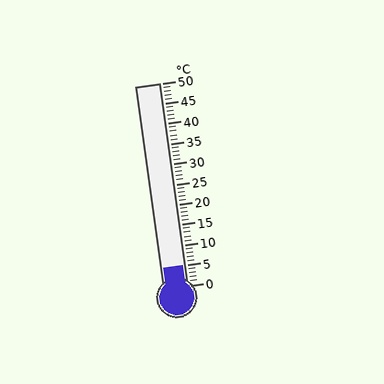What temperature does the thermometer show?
The thermometer shows approximately 5°C.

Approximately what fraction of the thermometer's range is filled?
The thermometer is filled to approximately 10% of its range.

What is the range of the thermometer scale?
The thermometer scale ranges from 0°C to 50°C.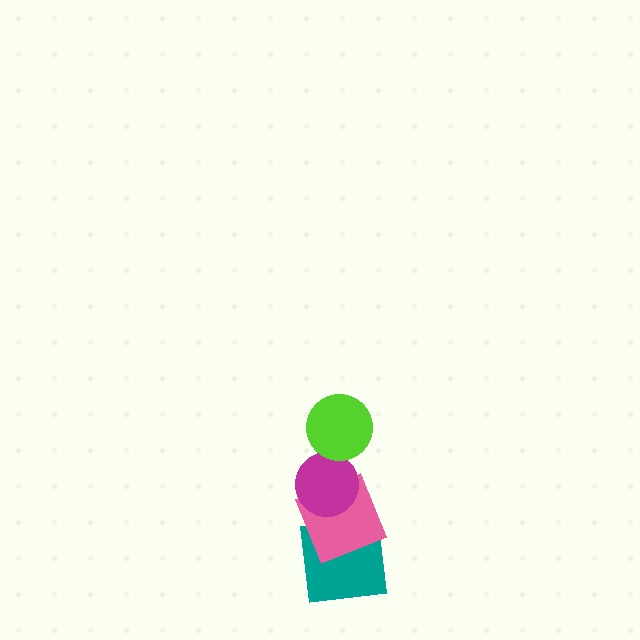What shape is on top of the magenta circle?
The lime circle is on top of the magenta circle.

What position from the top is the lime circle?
The lime circle is 1st from the top.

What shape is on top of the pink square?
The magenta circle is on top of the pink square.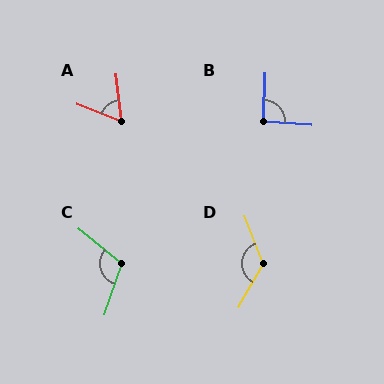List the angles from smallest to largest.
A (61°), B (93°), C (110°), D (129°).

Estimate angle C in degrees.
Approximately 110 degrees.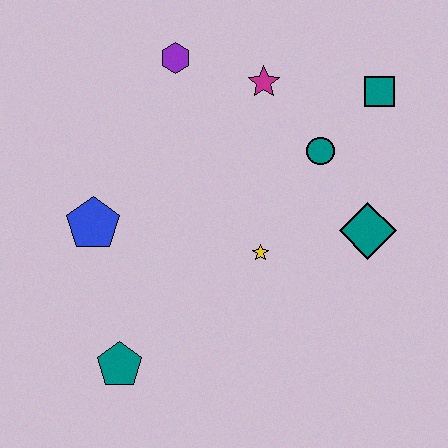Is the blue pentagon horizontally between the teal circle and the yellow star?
No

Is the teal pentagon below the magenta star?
Yes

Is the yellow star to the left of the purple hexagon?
No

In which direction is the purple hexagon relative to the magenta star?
The purple hexagon is to the left of the magenta star.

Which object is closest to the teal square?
The teal circle is closest to the teal square.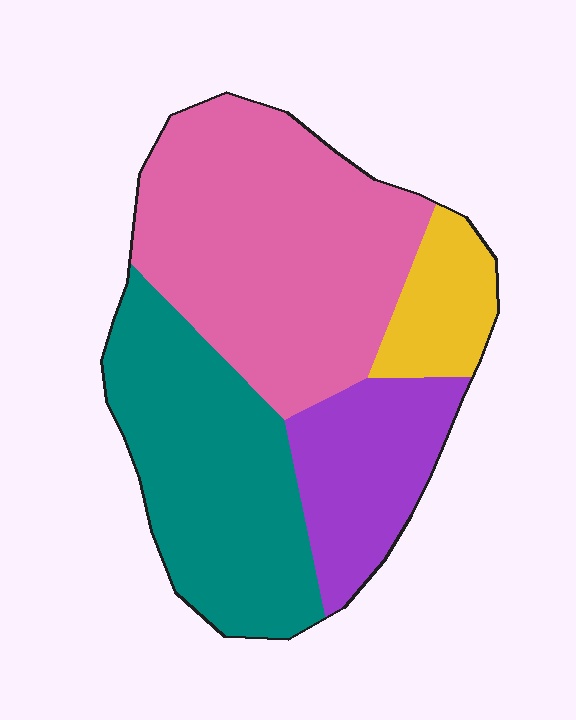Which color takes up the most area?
Pink, at roughly 40%.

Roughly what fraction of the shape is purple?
Purple takes up about one sixth (1/6) of the shape.